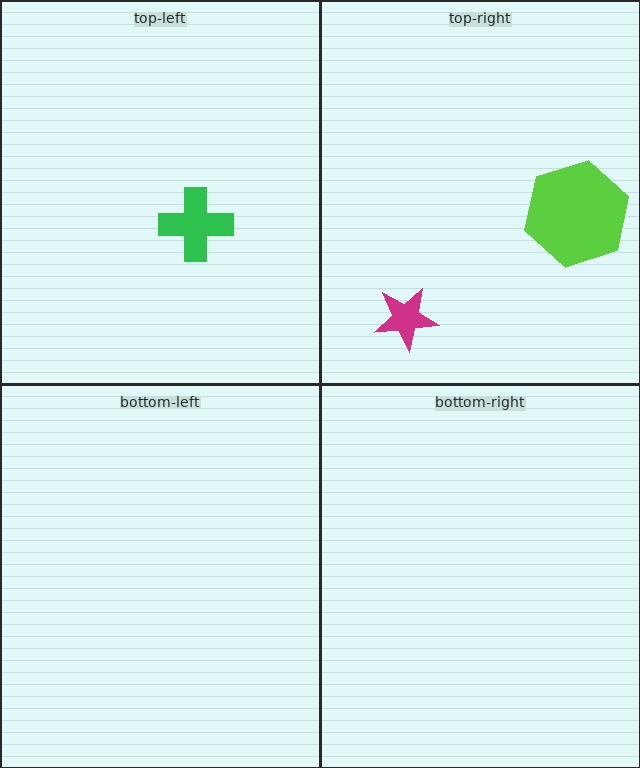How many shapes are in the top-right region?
2.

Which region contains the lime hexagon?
The top-right region.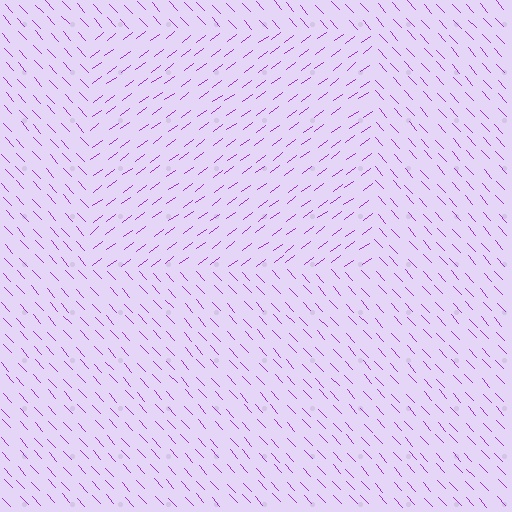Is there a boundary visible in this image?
Yes, there is a texture boundary formed by a change in line orientation.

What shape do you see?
I see a rectangle.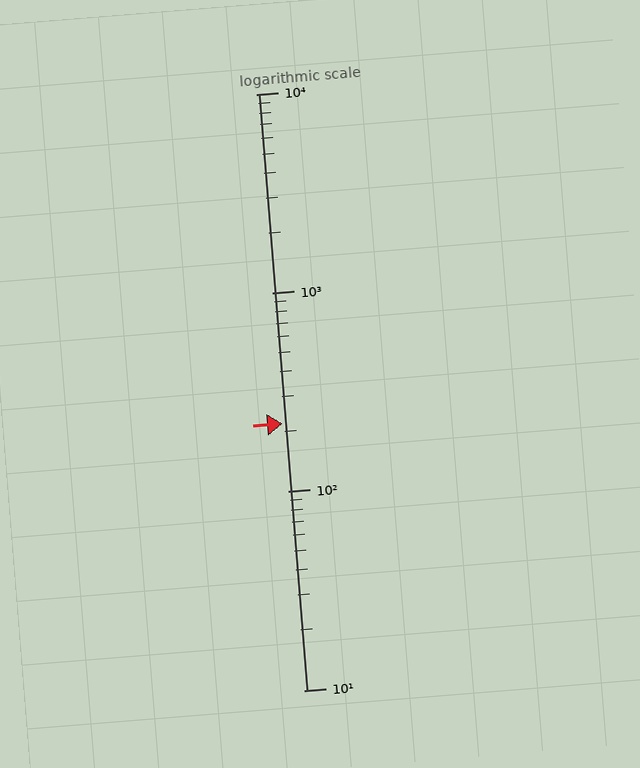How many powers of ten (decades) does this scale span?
The scale spans 3 decades, from 10 to 10000.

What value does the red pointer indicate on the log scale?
The pointer indicates approximately 220.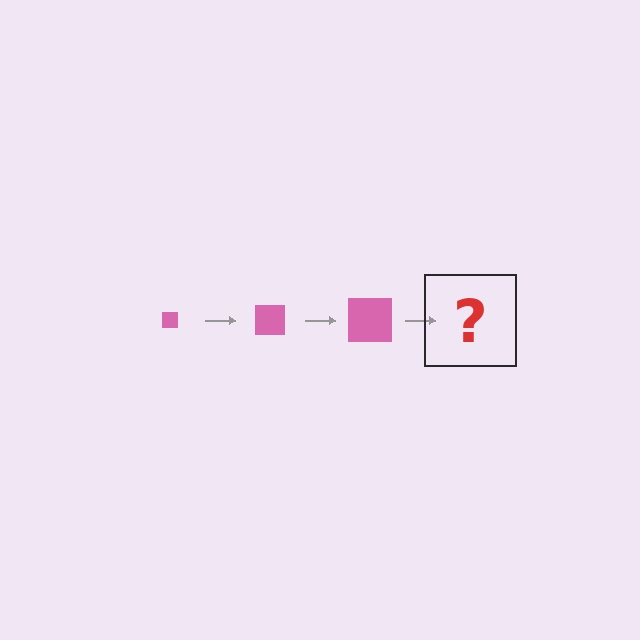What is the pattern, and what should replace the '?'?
The pattern is that the square gets progressively larger each step. The '?' should be a pink square, larger than the previous one.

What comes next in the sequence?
The next element should be a pink square, larger than the previous one.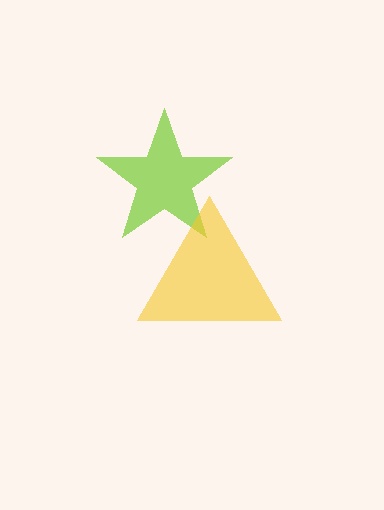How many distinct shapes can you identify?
There are 2 distinct shapes: a lime star, a yellow triangle.